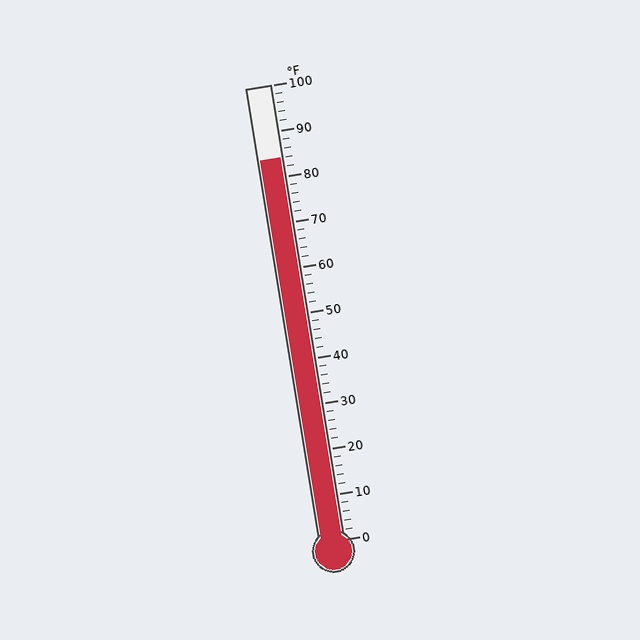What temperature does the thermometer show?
The thermometer shows approximately 84°F.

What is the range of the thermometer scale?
The thermometer scale ranges from 0°F to 100°F.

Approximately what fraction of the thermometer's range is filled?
The thermometer is filled to approximately 85% of its range.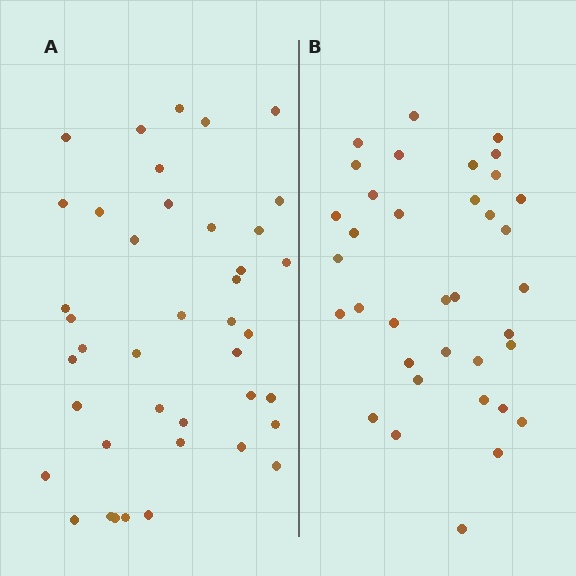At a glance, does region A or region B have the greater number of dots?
Region A (the left region) has more dots.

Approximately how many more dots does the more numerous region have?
Region A has about 5 more dots than region B.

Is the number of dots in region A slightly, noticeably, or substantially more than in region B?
Region A has only slightly more — the two regions are fairly close. The ratio is roughly 1.1 to 1.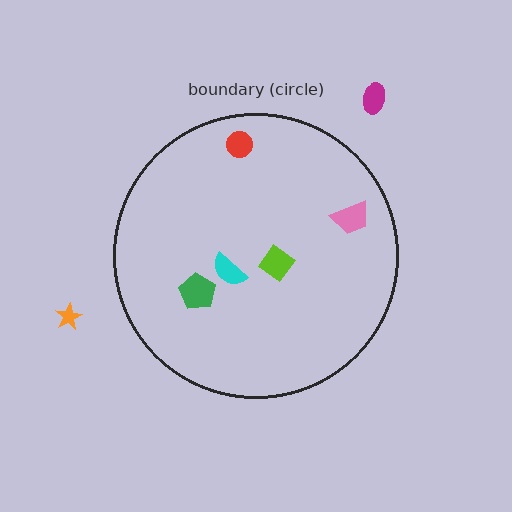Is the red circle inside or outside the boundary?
Inside.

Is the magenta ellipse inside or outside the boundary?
Outside.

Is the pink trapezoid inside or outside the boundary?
Inside.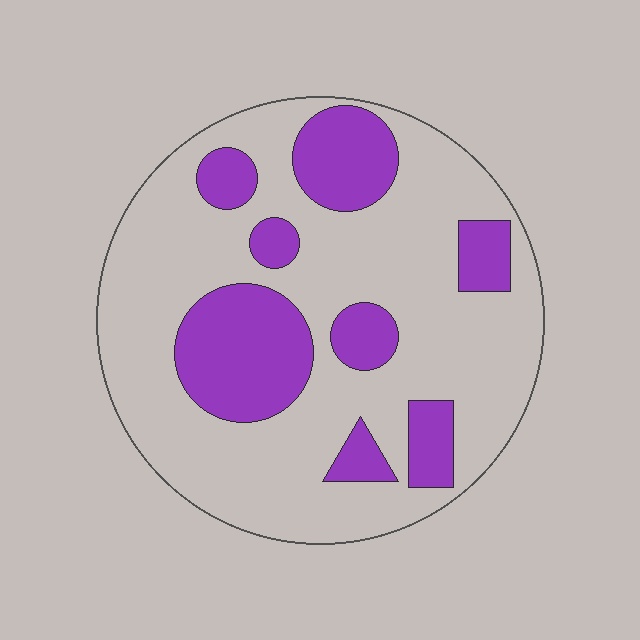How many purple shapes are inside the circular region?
8.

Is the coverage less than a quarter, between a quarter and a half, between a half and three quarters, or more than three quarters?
Between a quarter and a half.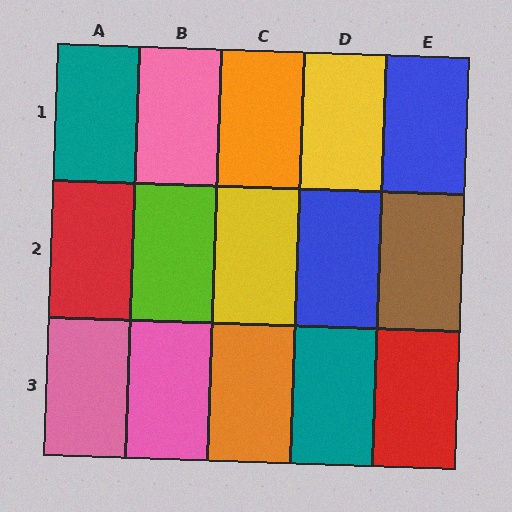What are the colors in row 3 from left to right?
Pink, pink, orange, teal, red.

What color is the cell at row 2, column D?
Blue.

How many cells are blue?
2 cells are blue.